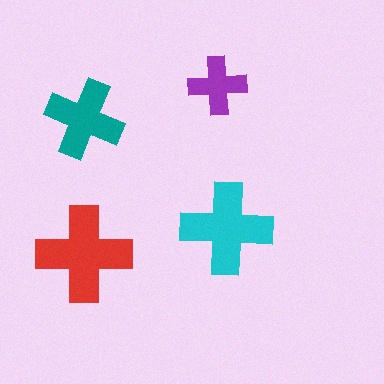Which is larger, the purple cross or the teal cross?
The teal one.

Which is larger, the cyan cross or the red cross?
The red one.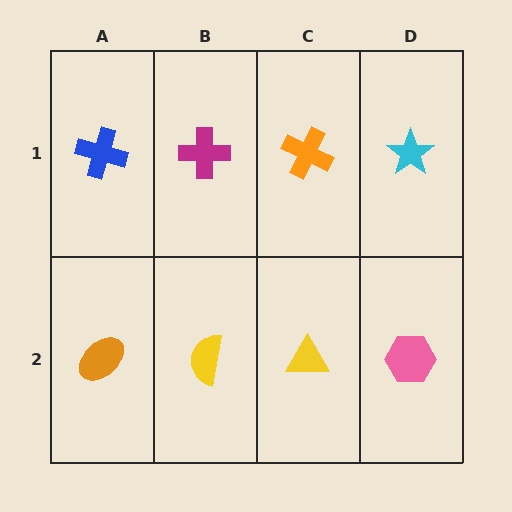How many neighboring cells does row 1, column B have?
3.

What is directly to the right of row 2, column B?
A yellow triangle.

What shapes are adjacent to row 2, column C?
An orange cross (row 1, column C), a yellow semicircle (row 2, column B), a pink hexagon (row 2, column D).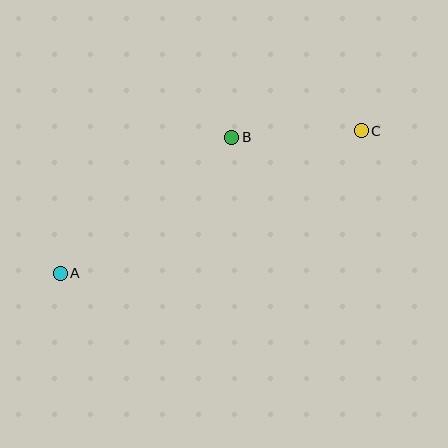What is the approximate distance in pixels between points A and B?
The distance between A and B is approximately 219 pixels.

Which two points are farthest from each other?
Points A and C are farthest from each other.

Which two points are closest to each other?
Points B and C are closest to each other.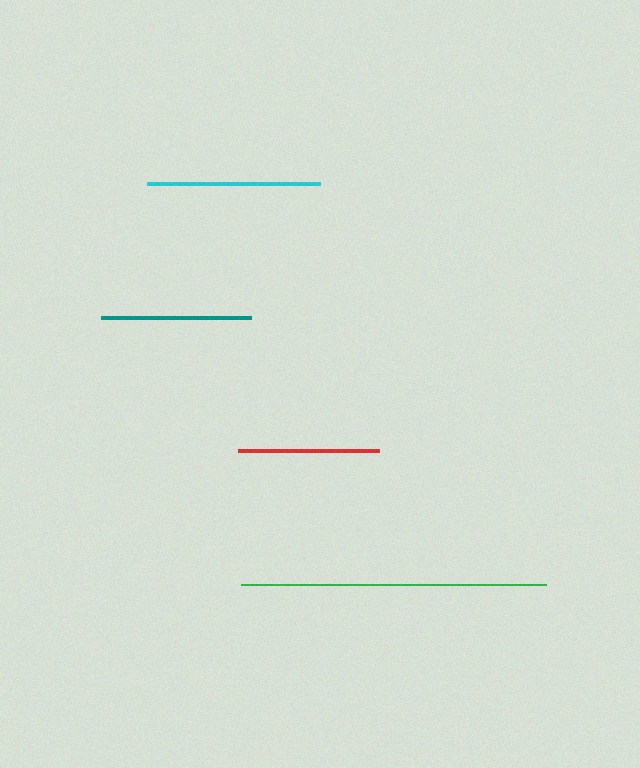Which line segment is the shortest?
The red line is the shortest at approximately 141 pixels.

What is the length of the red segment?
The red segment is approximately 141 pixels long.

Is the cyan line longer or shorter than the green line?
The green line is longer than the cyan line.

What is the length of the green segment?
The green segment is approximately 305 pixels long.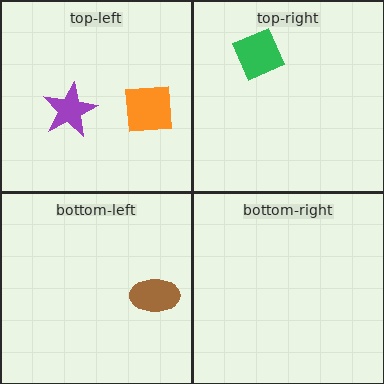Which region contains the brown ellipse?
The bottom-left region.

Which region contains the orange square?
The top-left region.